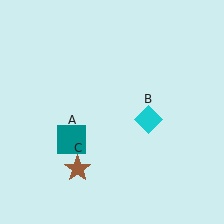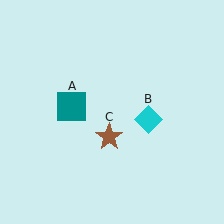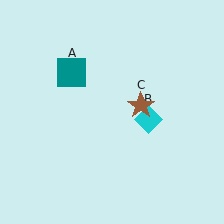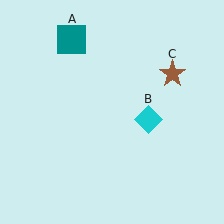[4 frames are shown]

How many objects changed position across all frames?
2 objects changed position: teal square (object A), brown star (object C).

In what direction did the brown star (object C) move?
The brown star (object C) moved up and to the right.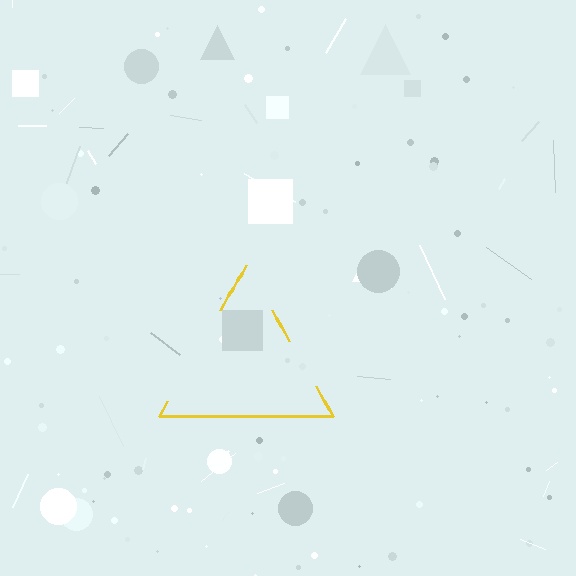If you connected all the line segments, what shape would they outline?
They would outline a triangle.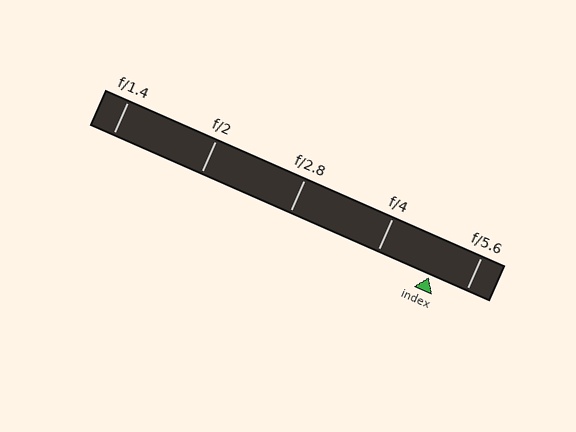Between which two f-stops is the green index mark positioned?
The index mark is between f/4 and f/5.6.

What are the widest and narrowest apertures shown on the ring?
The widest aperture shown is f/1.4 and the narrowest is f/5.6.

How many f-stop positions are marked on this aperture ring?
There are 5 f-stop positions marked.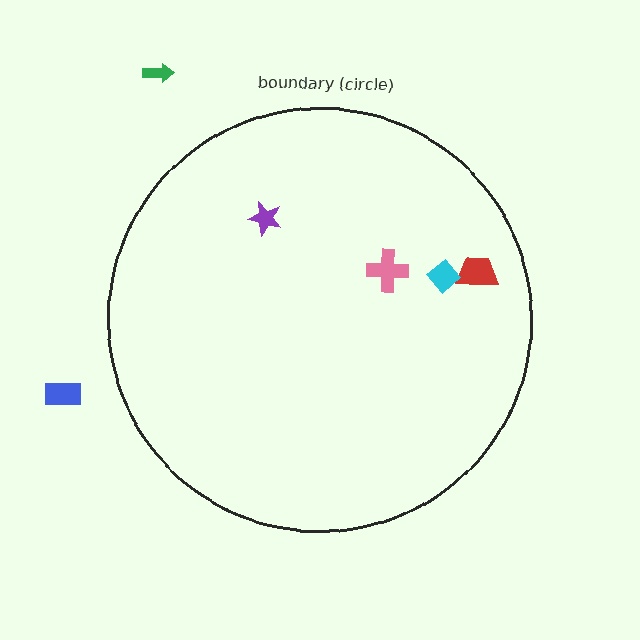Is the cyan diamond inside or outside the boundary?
Inside.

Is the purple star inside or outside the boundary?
Inside.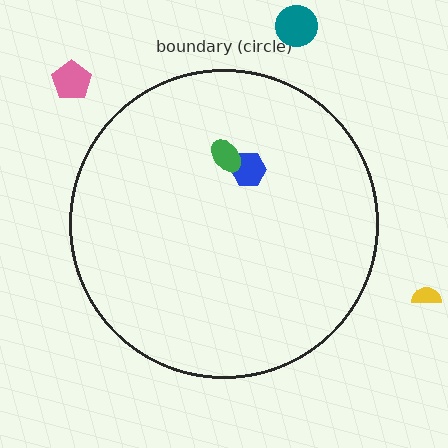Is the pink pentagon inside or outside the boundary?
Outside.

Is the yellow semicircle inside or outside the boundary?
Outside.